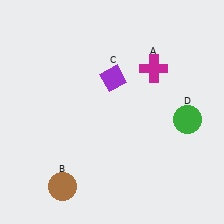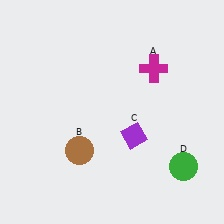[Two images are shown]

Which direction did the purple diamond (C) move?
The purple diamond (C) moved down.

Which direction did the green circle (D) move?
The green circle (D) moved down.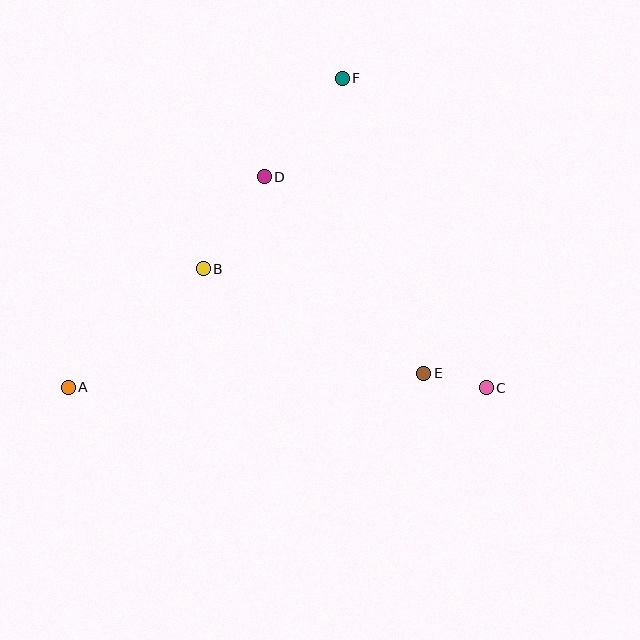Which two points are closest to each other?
Points C and E are closest to each other.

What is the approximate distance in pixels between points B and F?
The distance between B and F is approximately 236 pixels.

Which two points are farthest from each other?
Points A and C are farthest from each other.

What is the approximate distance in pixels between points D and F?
The distance between D and F is approximately 126 pixels.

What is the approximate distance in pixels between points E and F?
The distance between E and F is approximately 306 pixels.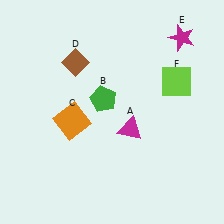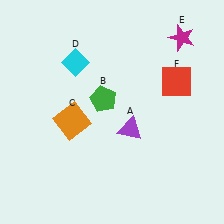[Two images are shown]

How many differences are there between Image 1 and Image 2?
There are 3 differences between the two images.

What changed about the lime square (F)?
In Image 1, F is lime. In Image 2, it changed to red.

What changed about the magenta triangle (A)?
In Image 1, A is magenta. In Image 2, it changed to purple.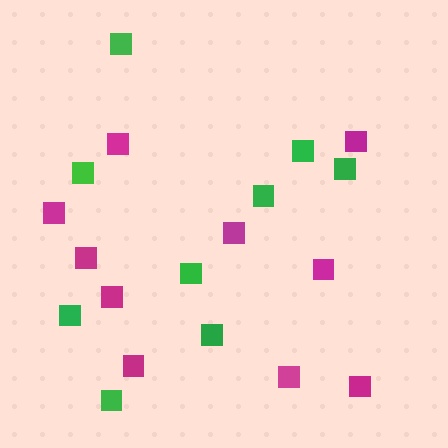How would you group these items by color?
There are 2 groups: one group of green squares (9) and one group of magenta squares (10).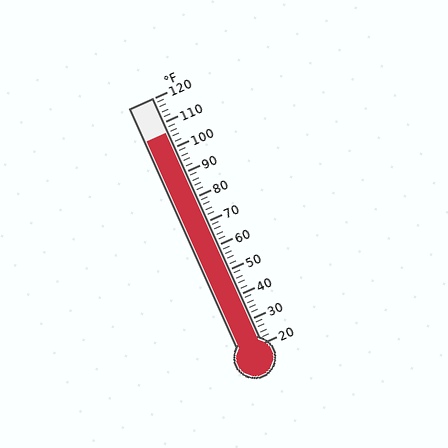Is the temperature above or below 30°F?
The temperature is above 30°F.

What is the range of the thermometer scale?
The thermometer scale ranges from 20°F to 120°F.